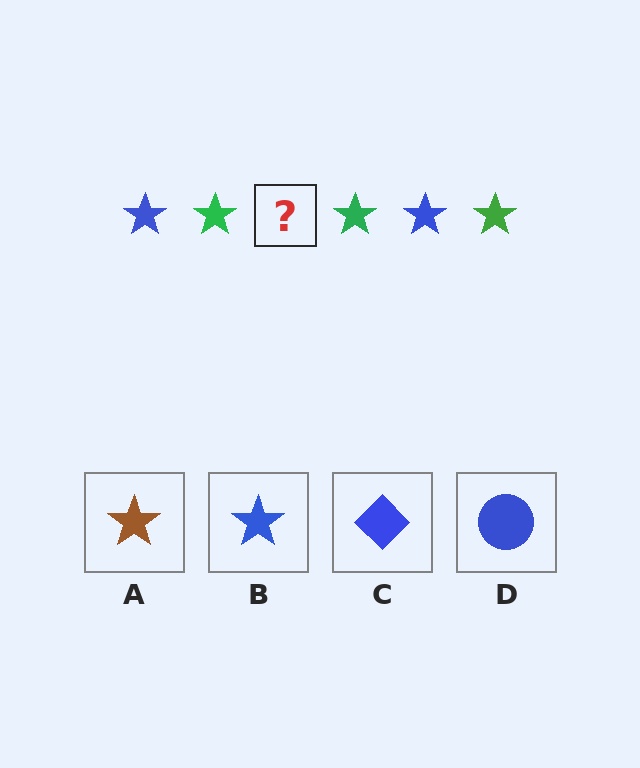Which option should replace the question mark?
Option B.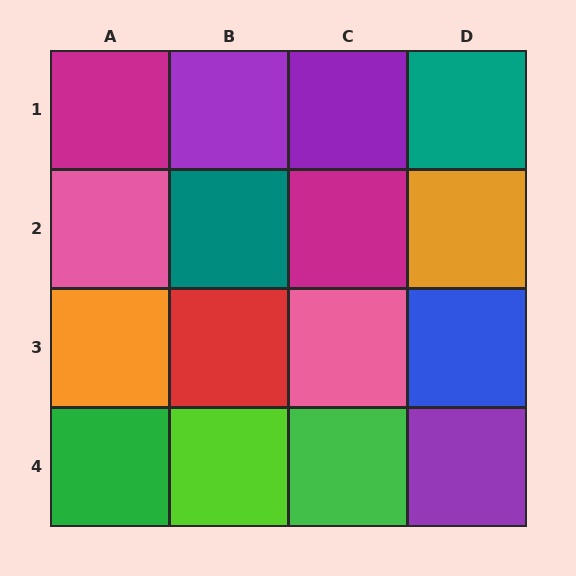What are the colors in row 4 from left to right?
Green, lime, green, purple.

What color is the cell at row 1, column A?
Magenta.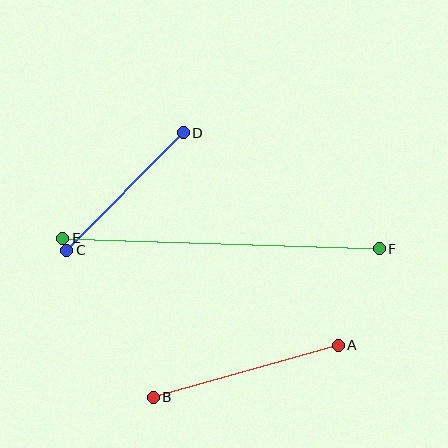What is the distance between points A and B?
The distance is approximately 192 pixels.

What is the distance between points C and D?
The distance is approximately 166 pixels.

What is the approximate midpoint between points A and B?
The midpoint is at approximately (246, 371) pixels.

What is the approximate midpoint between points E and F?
The midpoint is at approximately (221, 243) pixels.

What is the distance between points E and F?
The distance is approximately 317 pixels.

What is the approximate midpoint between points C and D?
The midpoint is at approximately (125, 191) pixels.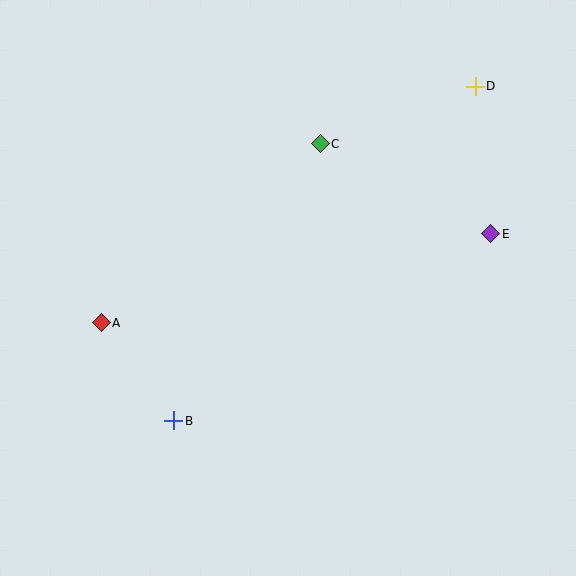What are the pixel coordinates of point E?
Point E is at (491, 234).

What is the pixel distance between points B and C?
The distance between B and C is 313 pixels.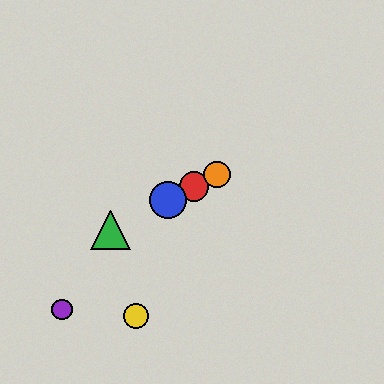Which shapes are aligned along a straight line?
The red circle, the blue circle, the green triangle, the orange circle are aligned along a straight line.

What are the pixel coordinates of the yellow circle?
The yellow circle is at (136, 316).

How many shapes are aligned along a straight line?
4 shapes (the red circle, the blue circle, the green triangle, the orange circle) are aligned along a straight line.